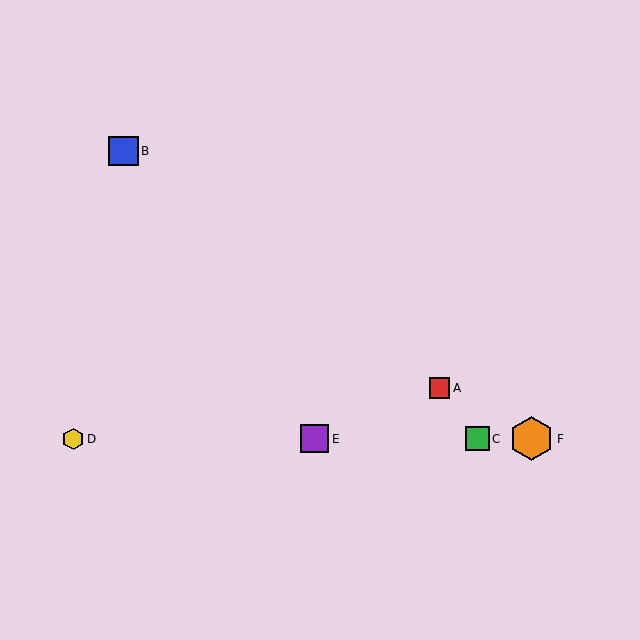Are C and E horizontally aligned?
Yes, both are at y≈439.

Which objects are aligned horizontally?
Objects C, D, E, F are aligned horizontally.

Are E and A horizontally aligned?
No, E is at y≈439 and A is at y≈388.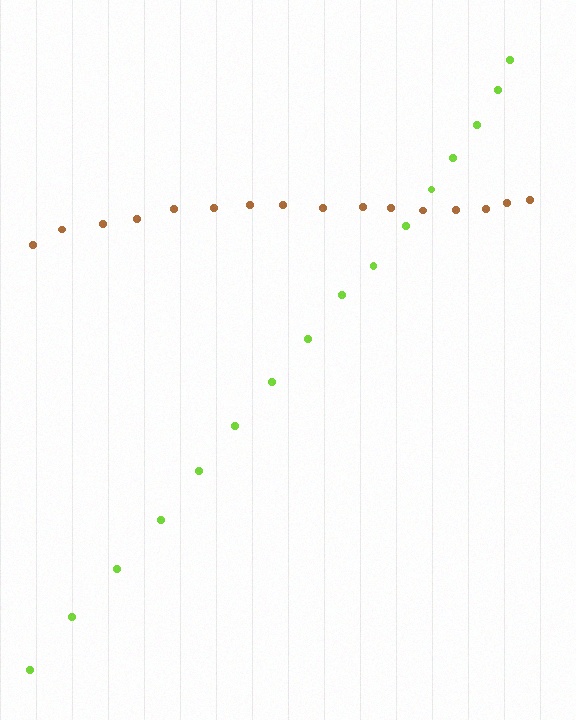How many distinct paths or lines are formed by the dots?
There are 2 distinct paths.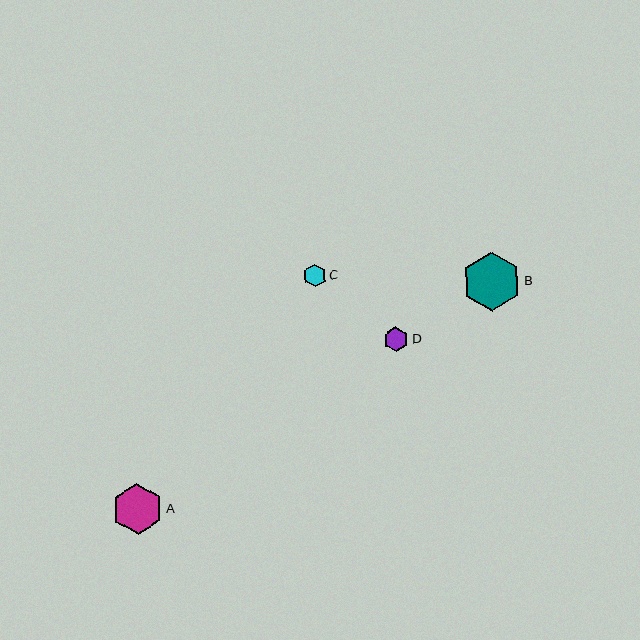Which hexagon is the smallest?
Hexagon C is the smallest with a size of approximately 23 pixels.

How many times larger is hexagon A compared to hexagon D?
Hexagon A is approximately 2.0 times the size of hexagon D.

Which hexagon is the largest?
Hexagon B is the largest with a size of approximately 59 pixels.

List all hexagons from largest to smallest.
From largest to smallest: B, A, D, C.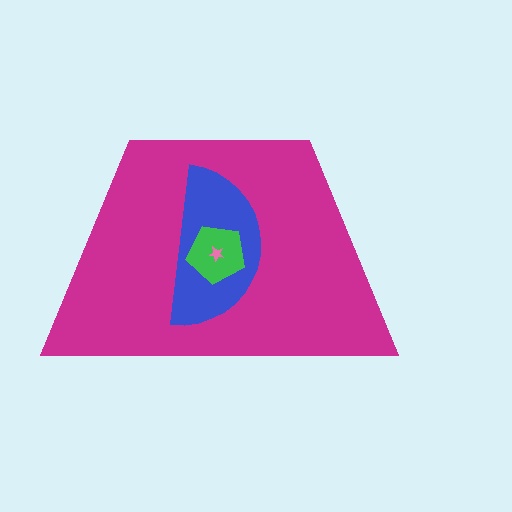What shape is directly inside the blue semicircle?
The green pentagon.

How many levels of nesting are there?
4.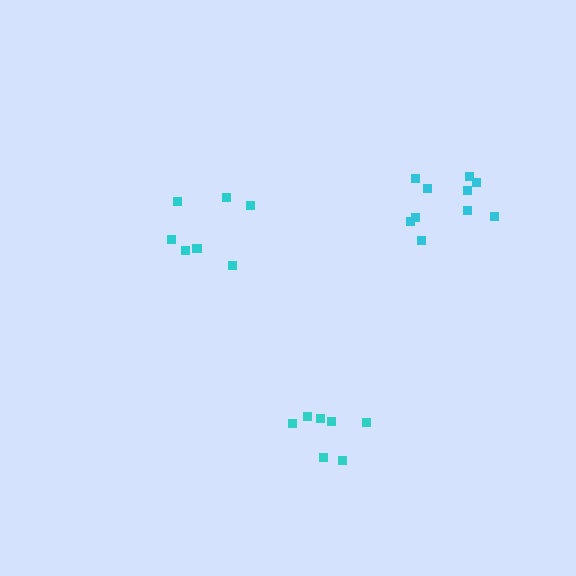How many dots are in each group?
Group 1: 7 dots, Group 2: 10 dots, Group 3: 7 dots (24 total).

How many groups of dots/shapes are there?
There are 3 groups.